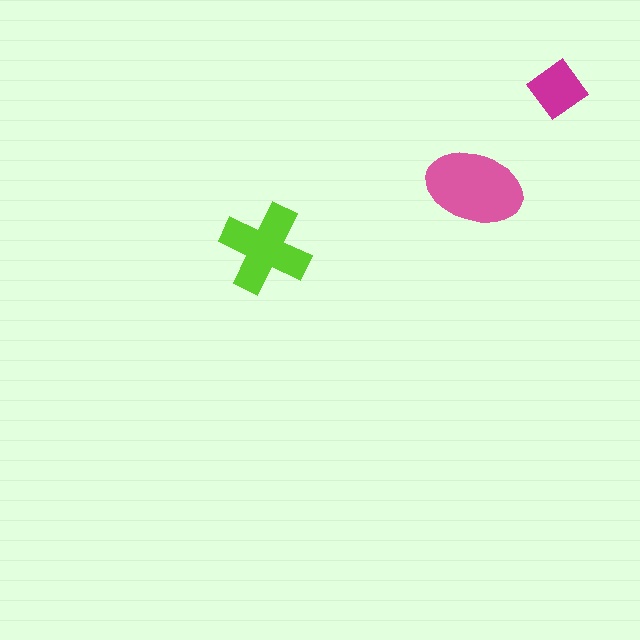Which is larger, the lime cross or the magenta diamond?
The lime cross.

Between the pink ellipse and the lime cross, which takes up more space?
The pink ellipse.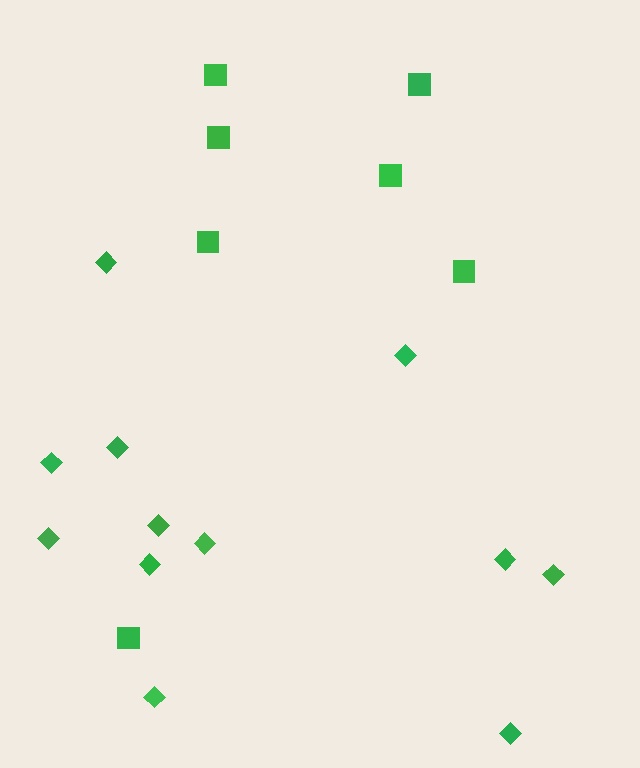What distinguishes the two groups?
There are 2 groups: one group of squares (7) and one group of diamonds (12).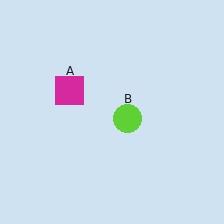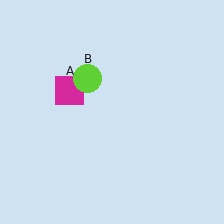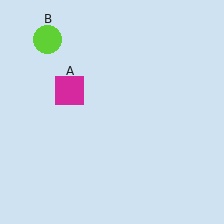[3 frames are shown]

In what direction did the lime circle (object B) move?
The lime circle (object B) moved up and to the left.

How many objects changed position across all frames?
1 object changed position: lime circle (object B).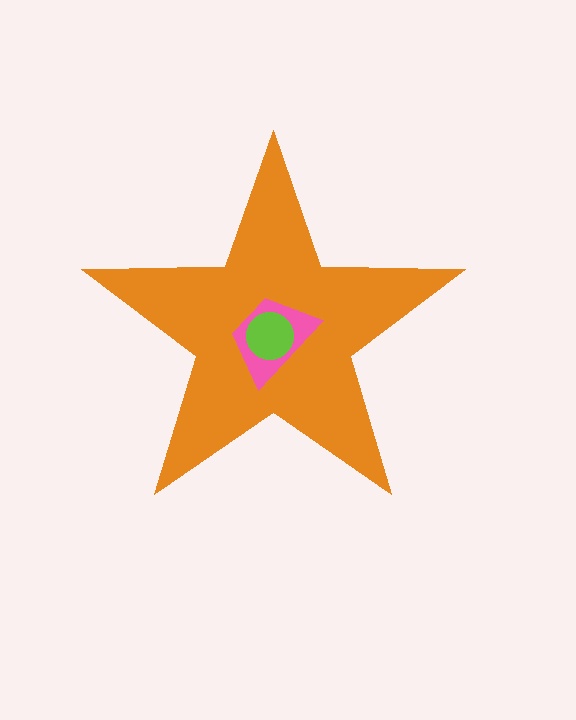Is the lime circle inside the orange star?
Yes.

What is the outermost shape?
The orange star.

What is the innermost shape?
The lime circle.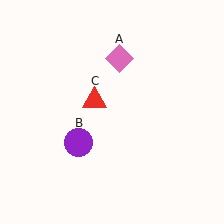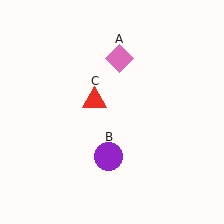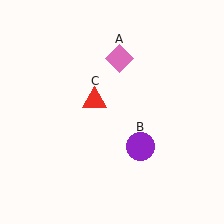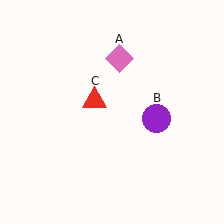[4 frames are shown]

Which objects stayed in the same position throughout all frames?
Pink diamond (object A) and red triangle (object C) remained stationary.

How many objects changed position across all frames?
1 object changed position: purple circle (object B).